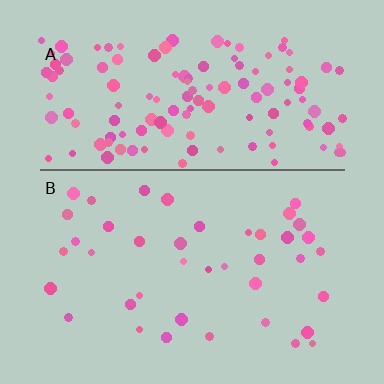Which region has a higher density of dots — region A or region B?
A (the top).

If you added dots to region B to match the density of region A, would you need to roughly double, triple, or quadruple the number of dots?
Approximately triple.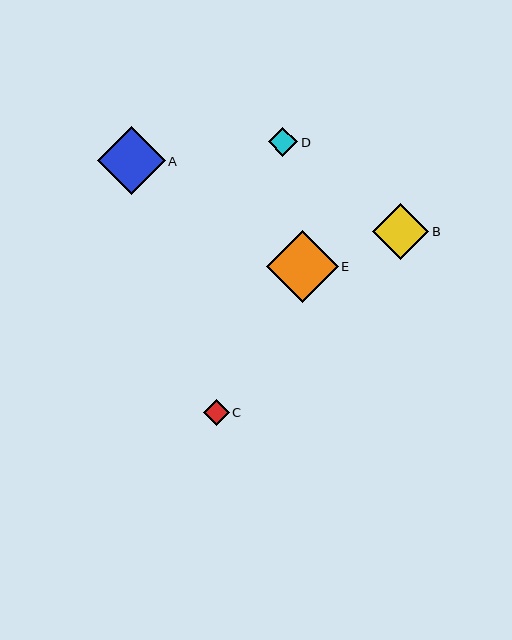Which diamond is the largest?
Diamond E is the largest with a size of approximately 72 pixels.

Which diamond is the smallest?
Diamond C is the smallest with a size of approximately 26 pixels.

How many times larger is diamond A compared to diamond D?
Diamond A is approximately 2.3 times the size of diamond D.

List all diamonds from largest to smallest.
From largest to smallest: E, A, B, D, C.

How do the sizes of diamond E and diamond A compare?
Diamond E and diamond A are approximately the same size.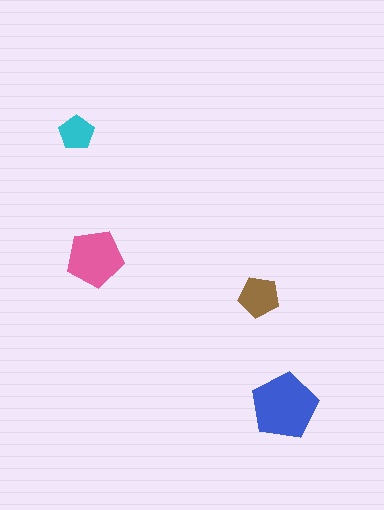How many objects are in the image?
There are 4 objects in the image.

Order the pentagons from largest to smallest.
the blue one, the pink one, the brown one, the cyan one.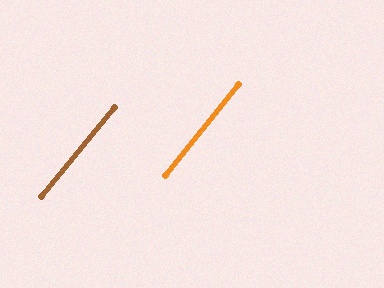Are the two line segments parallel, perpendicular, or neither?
Parallel — their directions differ by only 0.6°.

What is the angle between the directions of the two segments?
Approximately 1 degree.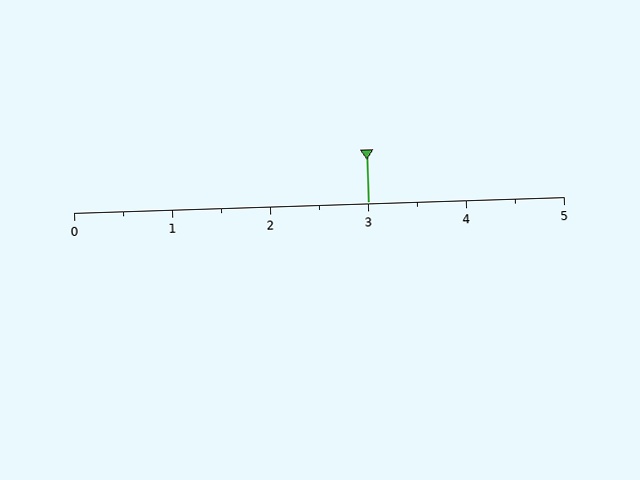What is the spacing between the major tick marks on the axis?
The major ticks are spaced 1 apart.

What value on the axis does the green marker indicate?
The marker indicates approximately 3.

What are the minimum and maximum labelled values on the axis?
The axis runs from 0 to 5.